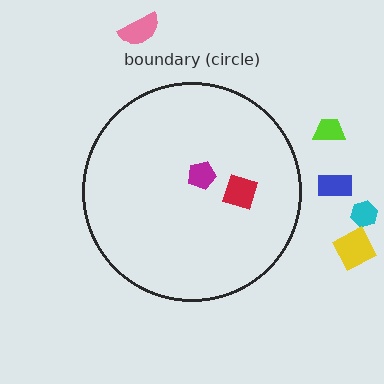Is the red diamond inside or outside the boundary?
Inside.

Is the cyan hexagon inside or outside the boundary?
Outside.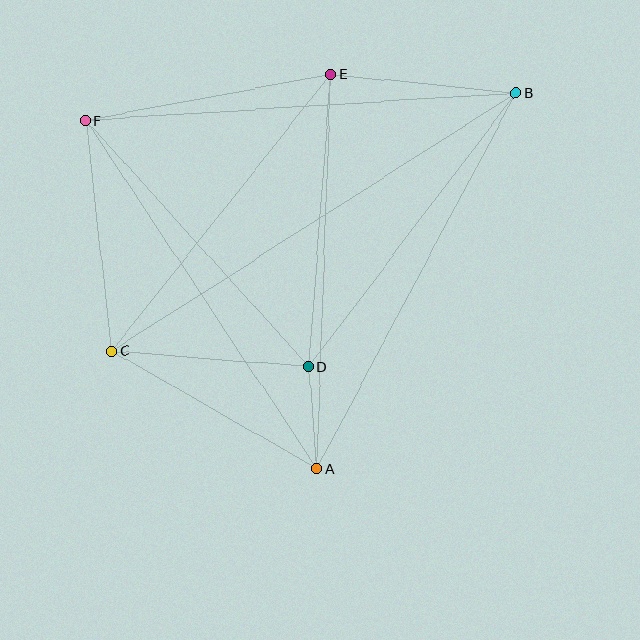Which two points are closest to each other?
Points A and D are closest to each other.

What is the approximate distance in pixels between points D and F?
The distance between D and F is approximately 332 pixels.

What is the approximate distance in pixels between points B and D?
The distance between B and D is approximately 343 pixels.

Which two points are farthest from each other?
Points B and C are farthest from each other.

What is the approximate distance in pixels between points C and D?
The distance between C and D is approximately 197 pixels.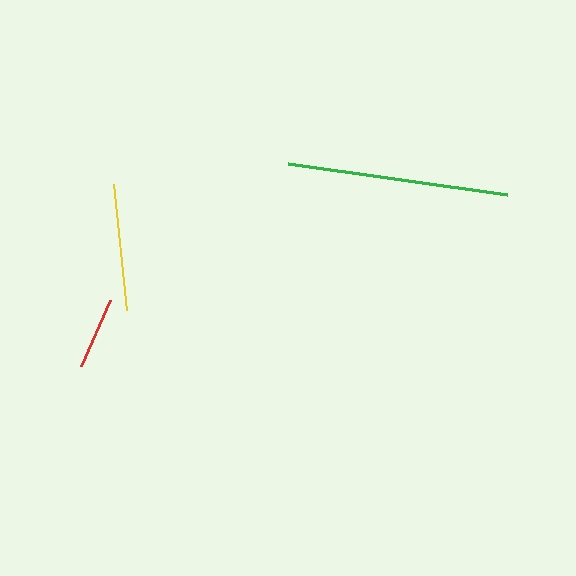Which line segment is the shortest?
The red line is the shortest at approximately 72 pixels.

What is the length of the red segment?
The red segment is approximately 72 pixels long.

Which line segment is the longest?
The green line is the longest at approximately 221 pixels.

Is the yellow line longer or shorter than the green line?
The green line is longer than the yellow line.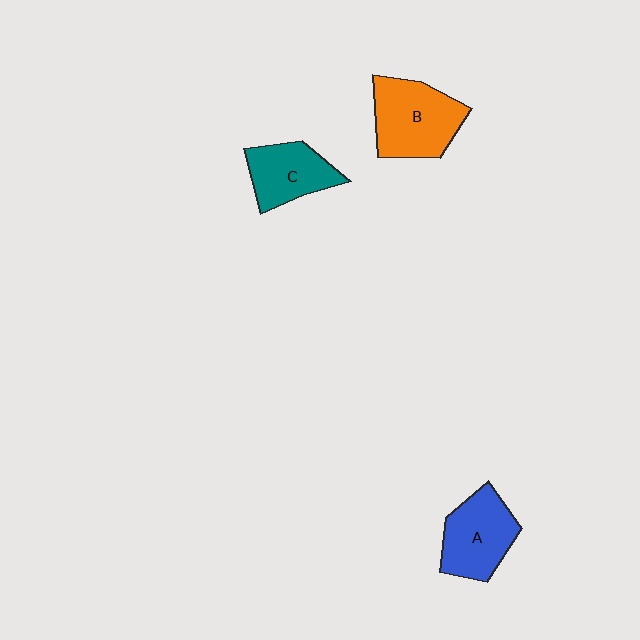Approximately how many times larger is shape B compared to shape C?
Approximately 1.4 times.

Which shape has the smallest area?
Shape C (teal).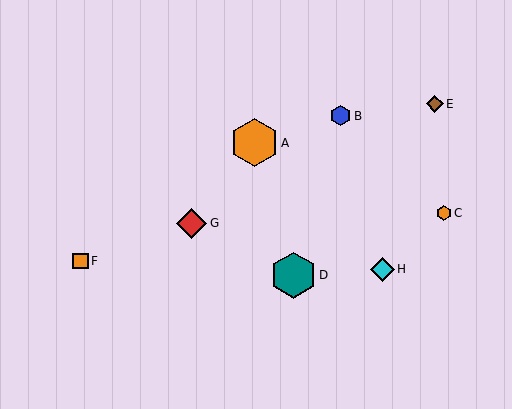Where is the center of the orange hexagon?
The center of the orange hexagon is at (444, 213).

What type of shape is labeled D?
Shape D is a teal hexagon.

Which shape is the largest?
The orange hexagon (labeled A) is the largest.